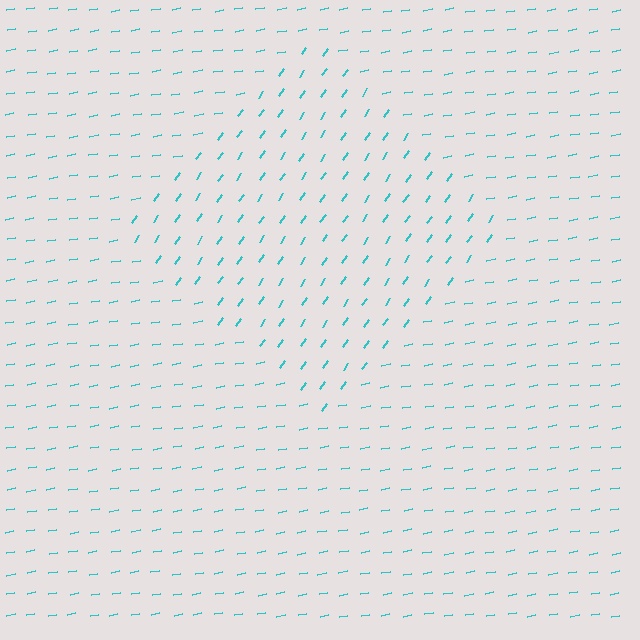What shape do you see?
I see a diamond.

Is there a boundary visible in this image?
Yes, there is a texture boundary formed by a change in line orientation.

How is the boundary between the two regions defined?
The boundary is defined purely by a change in line orientation (approximately 45 degrees difference). All lines are the same color and thickness.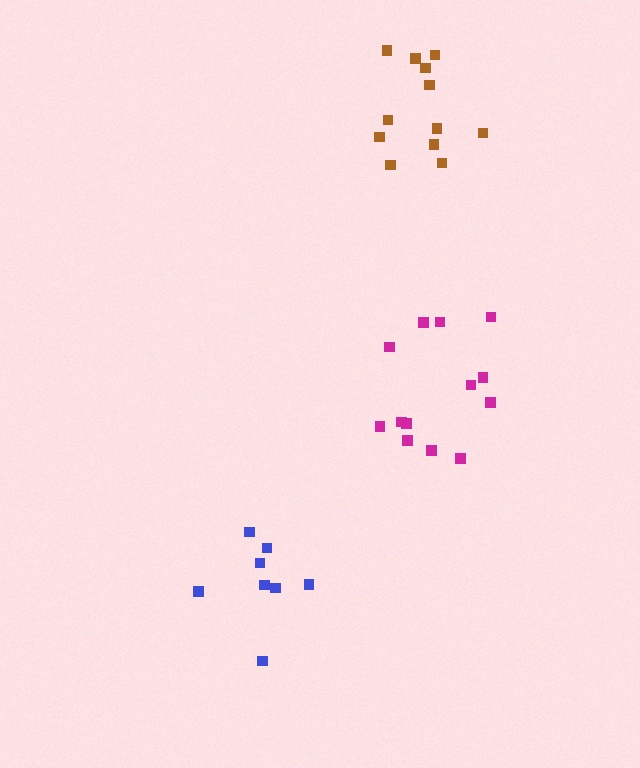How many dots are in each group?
Group 1: 12 dots, Group 2: 13 dots, Group 3: 8 dots (33 total).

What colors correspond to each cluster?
The clusters are colored: brown, magenta, blue.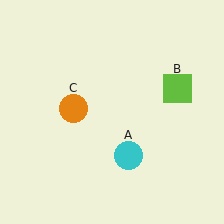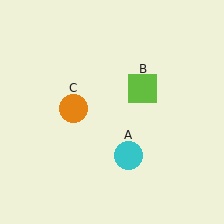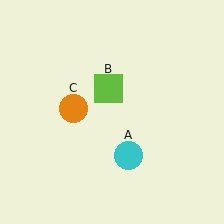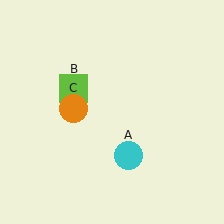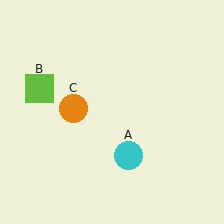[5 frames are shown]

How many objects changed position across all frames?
1 object changed position: lime square (object B).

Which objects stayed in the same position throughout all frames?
Cyan circle (object A) and orange circle (object C) remained stationary.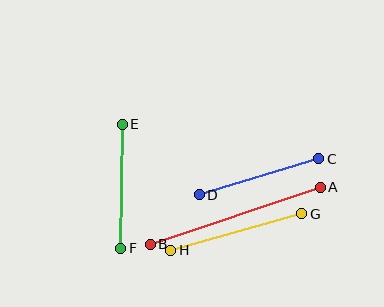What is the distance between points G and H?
The distance is approximately 136 pixels.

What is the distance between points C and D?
The distance is approximately 125 pixels.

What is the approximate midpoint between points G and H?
The midpoint is at approximately (236, 232) pixels.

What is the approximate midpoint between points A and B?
The midpoint is at approximately (235, 216) pixels.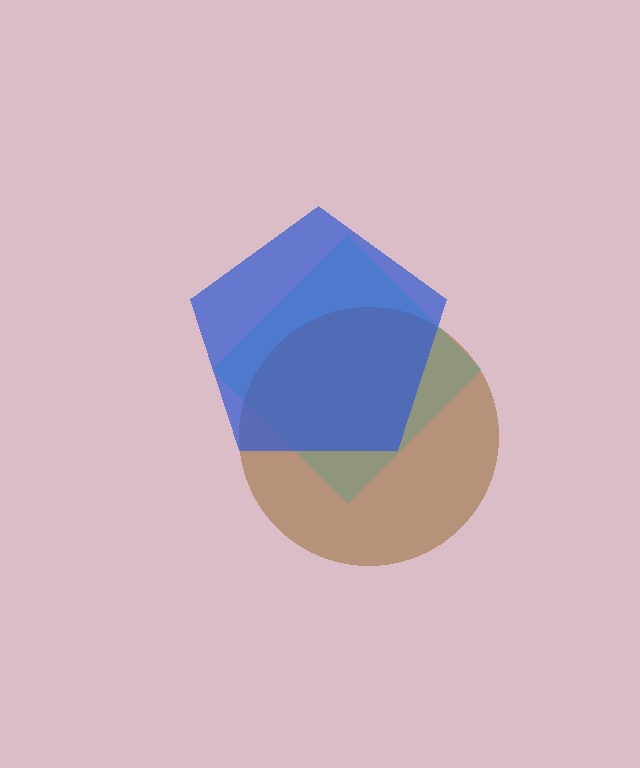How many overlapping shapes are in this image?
There are 3 overlapping shapes in the image.